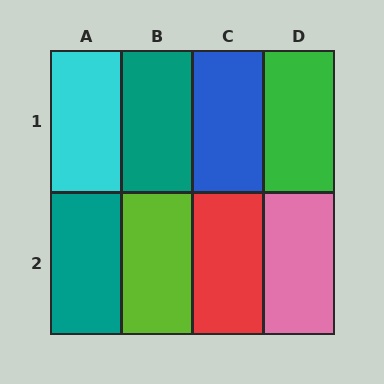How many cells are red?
1 cell is red.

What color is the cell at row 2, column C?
Red.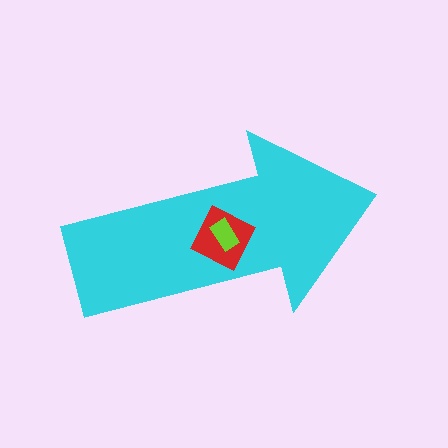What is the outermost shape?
The cyan arrow.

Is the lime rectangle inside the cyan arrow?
Yes.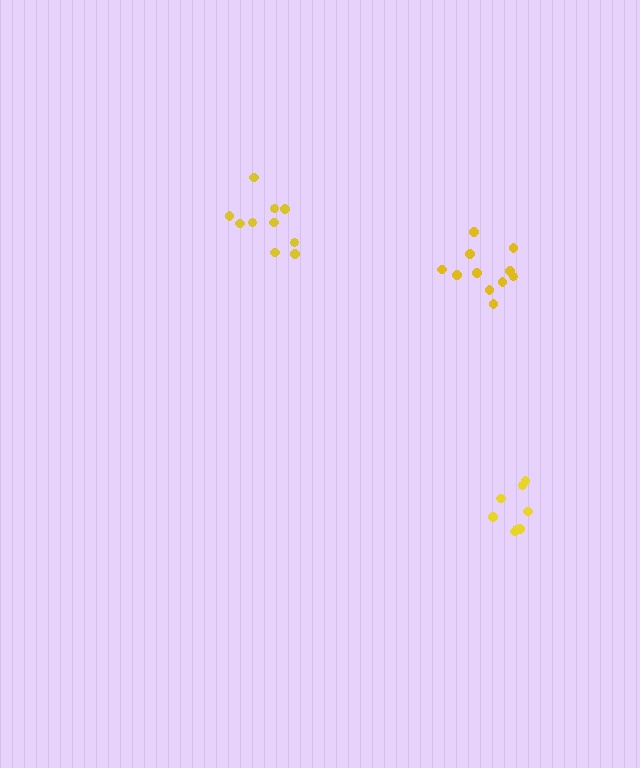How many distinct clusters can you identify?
There are 3 distinct clusters.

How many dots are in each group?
Group 1: 10 dots, Group 2: 8 dots, Group 3: 11 dots (29 total).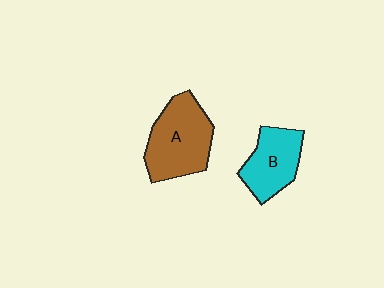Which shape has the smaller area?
Shape B (cyan).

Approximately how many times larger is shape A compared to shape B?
Approximately 1.4 times.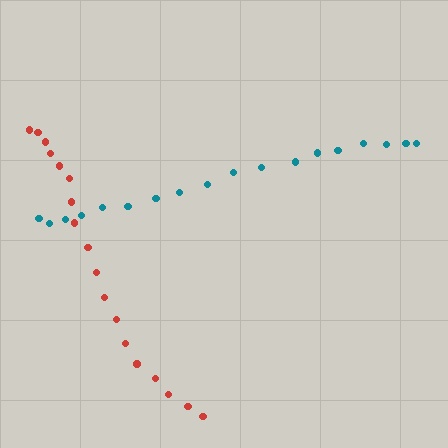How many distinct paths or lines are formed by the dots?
There are 2 distinct paths.